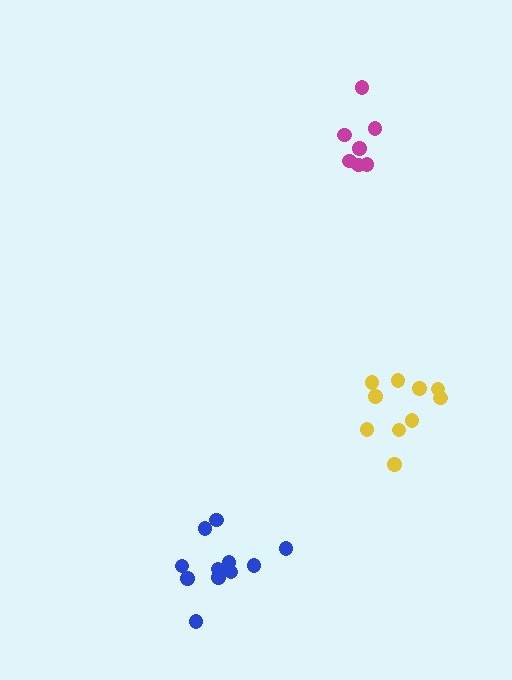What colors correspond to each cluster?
The clusters are colored: blue, yellow, magenta.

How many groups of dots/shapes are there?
There are 3 groups.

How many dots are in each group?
Group 1: 11 dots, Group 2: 10 dots, Group 3: 7 dots (28 total).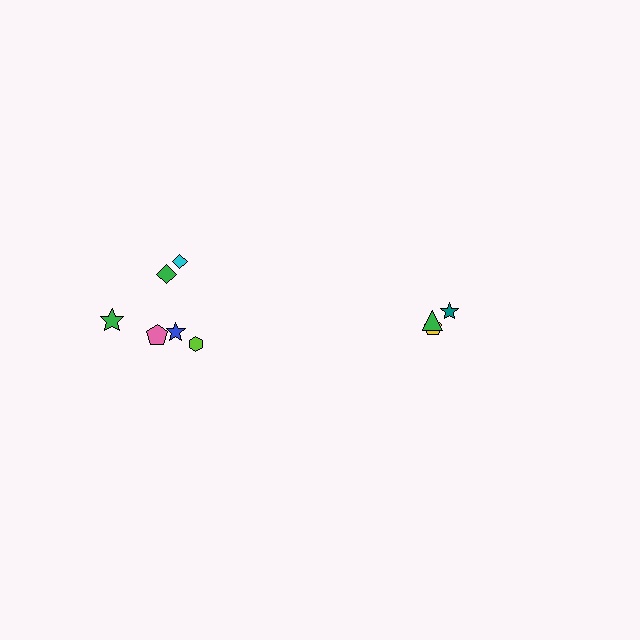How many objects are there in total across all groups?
There are 9 objects.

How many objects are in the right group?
There are 3 objects.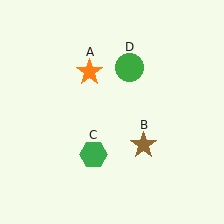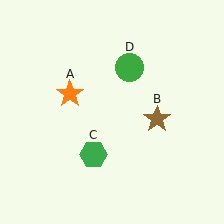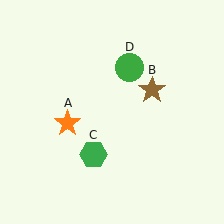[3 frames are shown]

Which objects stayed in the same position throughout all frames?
Green hexagon (object C) and green circle (object D) remained stationary.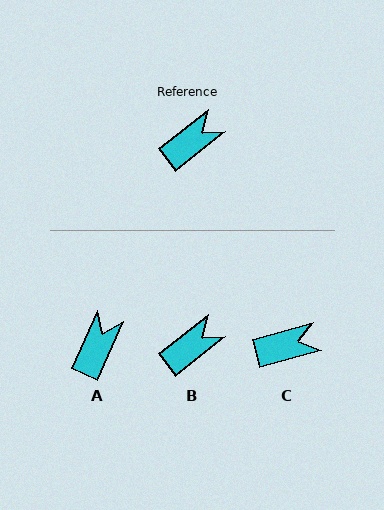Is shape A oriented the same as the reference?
No, it is off by about 28 degrees.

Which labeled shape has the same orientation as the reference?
B.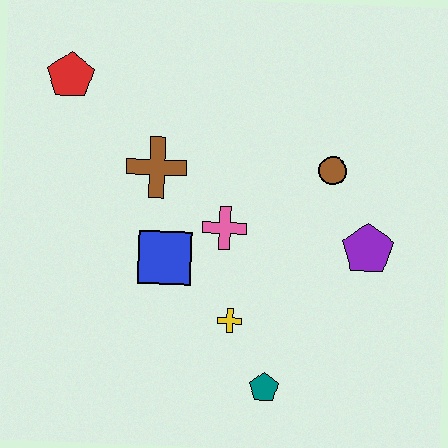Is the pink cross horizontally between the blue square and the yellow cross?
Yes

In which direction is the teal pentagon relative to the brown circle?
The teal pentagon is below the brown circle.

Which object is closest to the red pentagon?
The brown cross is closest to the red pentagon.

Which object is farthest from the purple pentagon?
The red pentagon is farthest from the purple pentagon.